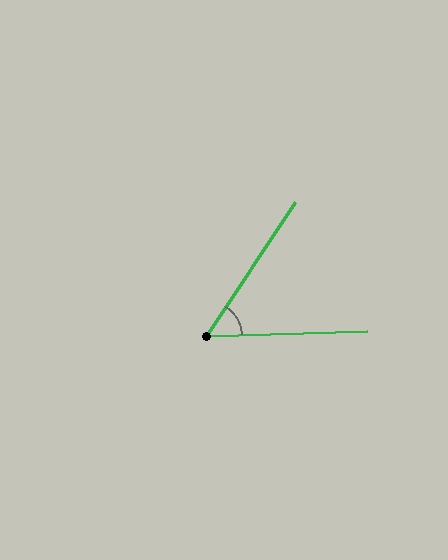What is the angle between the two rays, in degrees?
Approximately 55 degrees.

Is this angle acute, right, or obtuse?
It is acute.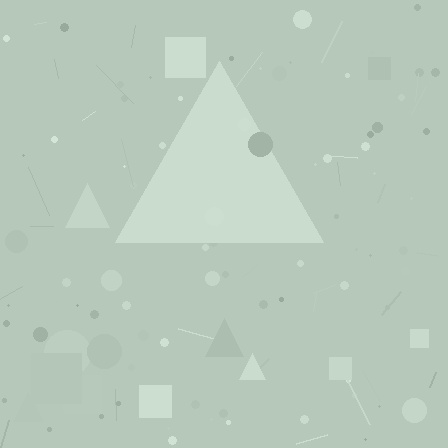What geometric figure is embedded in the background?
A triangle is embedded in the background.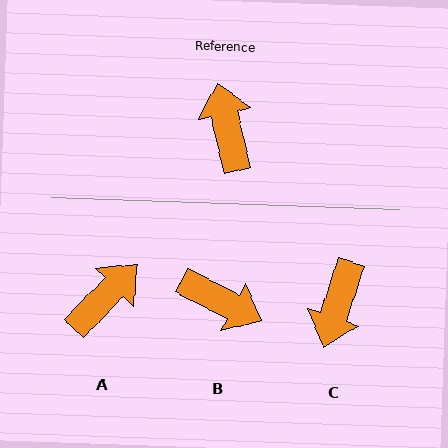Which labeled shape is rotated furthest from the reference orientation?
C, about 148 degrees away.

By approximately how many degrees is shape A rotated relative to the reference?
Approximately 58 degrees clockwise.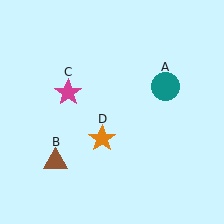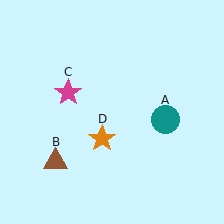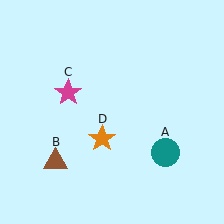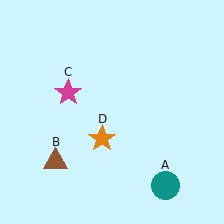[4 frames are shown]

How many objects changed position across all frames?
1 object changed position: teal circle (object A).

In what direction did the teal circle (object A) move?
The teal circle (object A) moved down.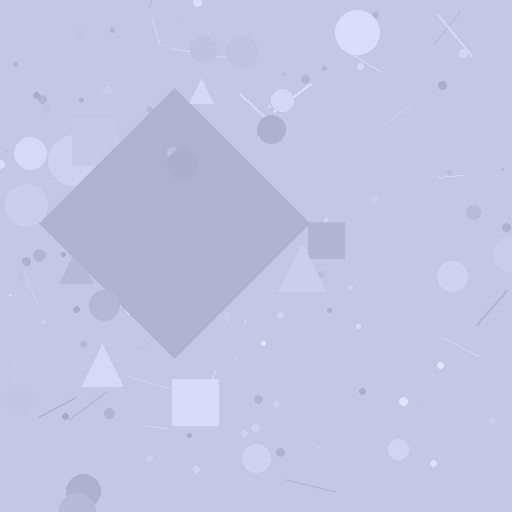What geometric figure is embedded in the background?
A diamond is embedded in the background.